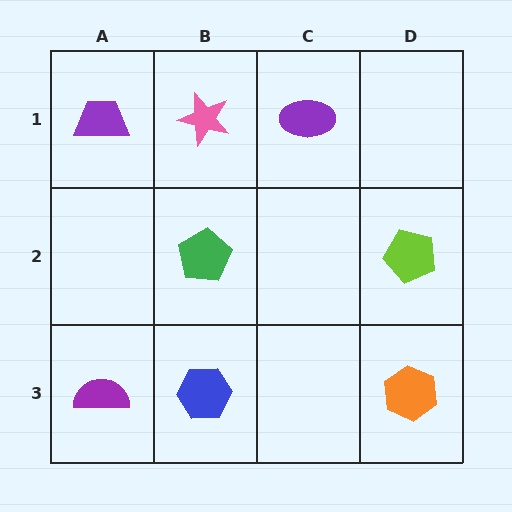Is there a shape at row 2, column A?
No, that cell is empty.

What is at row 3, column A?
A purple semicircle.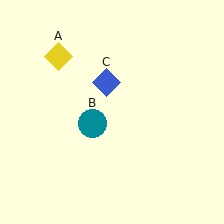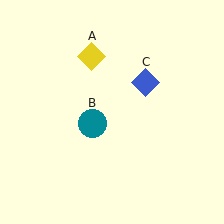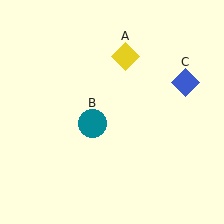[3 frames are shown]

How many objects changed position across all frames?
2 objects changed position: yellow diamond (object A), blue diamond (object C).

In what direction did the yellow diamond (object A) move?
The yellow diamond (object A) moved right.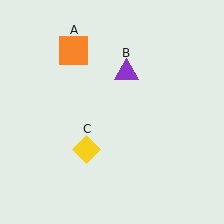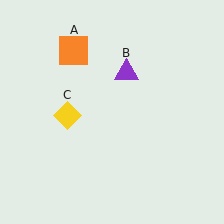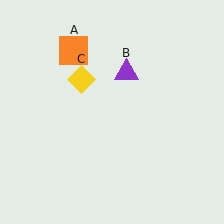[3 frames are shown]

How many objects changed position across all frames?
1 object changed position: yellow diamond (object C).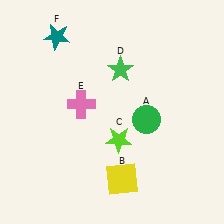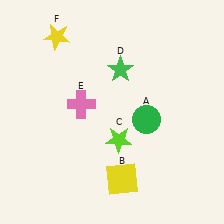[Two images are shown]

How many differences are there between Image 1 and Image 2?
There is 1 difference between the two images.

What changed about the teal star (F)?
In Image 1, F is teal. In Image 2, it changed to yellow.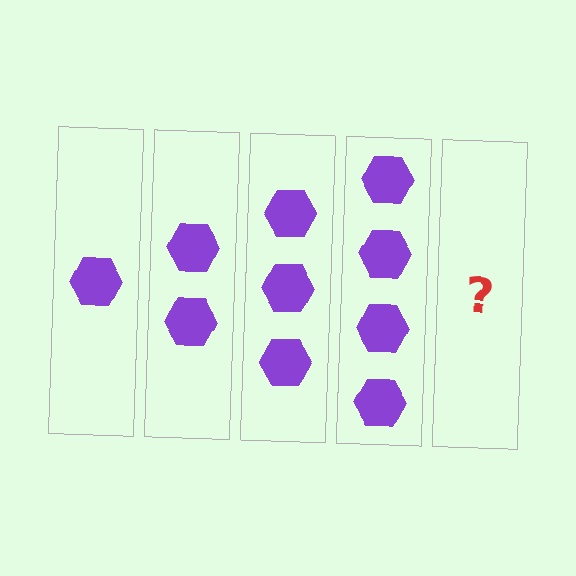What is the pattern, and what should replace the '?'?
The pattern is that each step adds one more hexagon. The '?' should be 5 hexagons.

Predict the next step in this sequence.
The next step is 5 hexagons.